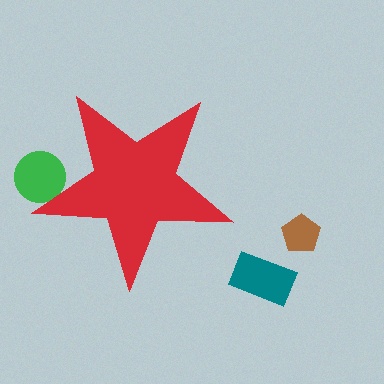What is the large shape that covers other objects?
A red star.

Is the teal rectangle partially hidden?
No, the teal rectangle is fully visible.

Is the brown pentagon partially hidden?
No, the brown pentagon is fully visible.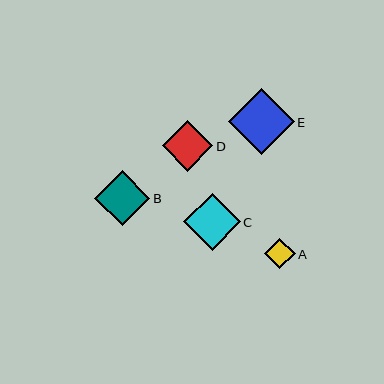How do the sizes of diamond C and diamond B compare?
Diamond C and diamond B are approximately the same size.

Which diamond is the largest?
Diamond E is the largest with a size of approximately 66 pixels.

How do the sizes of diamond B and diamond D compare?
Diamond B and diamond D are approximately the same size.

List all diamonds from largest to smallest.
From largest to smallest: E, C, B, D, A.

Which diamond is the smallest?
Diamond A is the smallest with a size of approximately 31 pixels.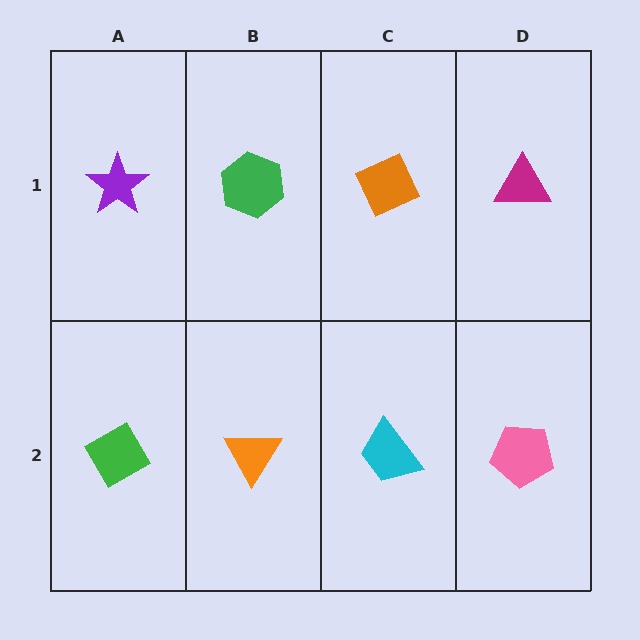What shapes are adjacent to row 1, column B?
An orange triangle (row 2, column B), a purple star (row 1, column A), an orange diamond (row 1, column C).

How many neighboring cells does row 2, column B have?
3.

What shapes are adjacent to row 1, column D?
A pink pentagon (row 2, column D), an orange diamond (row 1, column C).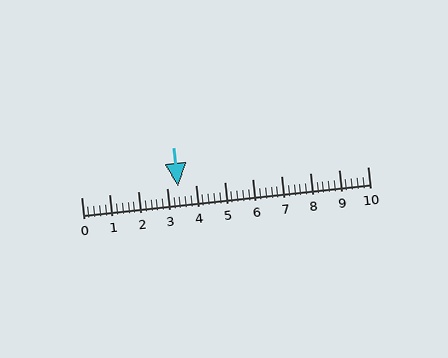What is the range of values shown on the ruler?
The ruler shows values from 0 to 10.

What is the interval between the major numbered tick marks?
The major tick marks are spaced 1 units apart.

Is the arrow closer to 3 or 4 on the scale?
The arrow is closer to 3.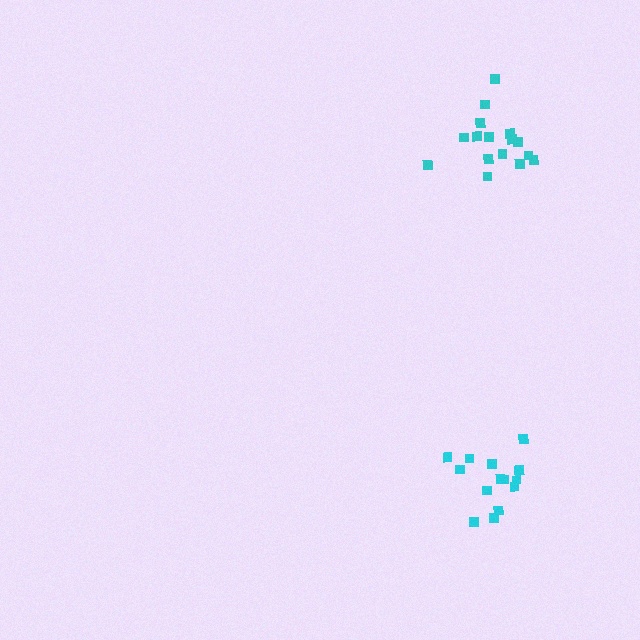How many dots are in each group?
Group 1: 16 dots, Group 2: 14 dots (30 total).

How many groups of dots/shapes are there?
There are 2 groups.